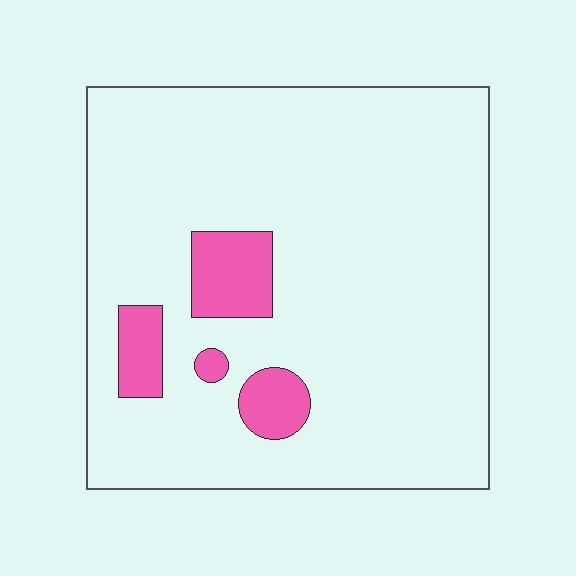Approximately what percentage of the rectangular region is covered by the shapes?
Approximately 10%.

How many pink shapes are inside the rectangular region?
4.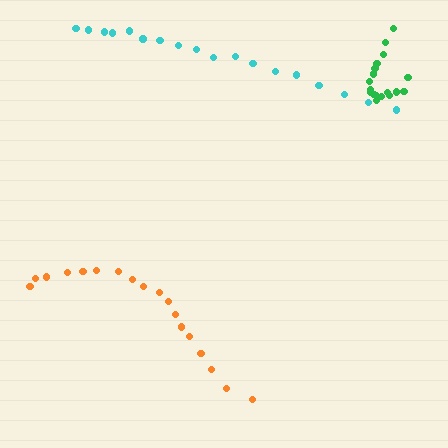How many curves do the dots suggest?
There are 3 distinct paths.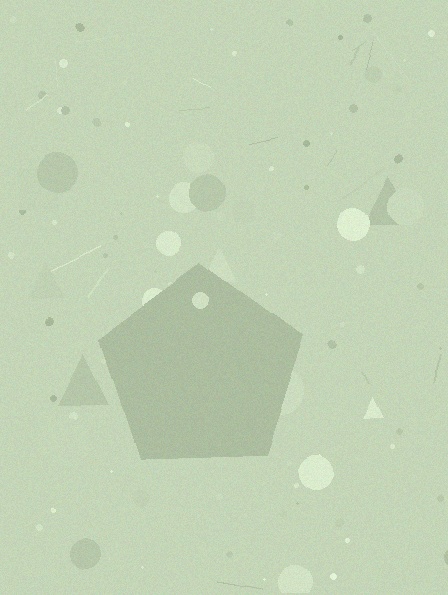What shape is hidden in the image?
A pentagon is hidden in the image.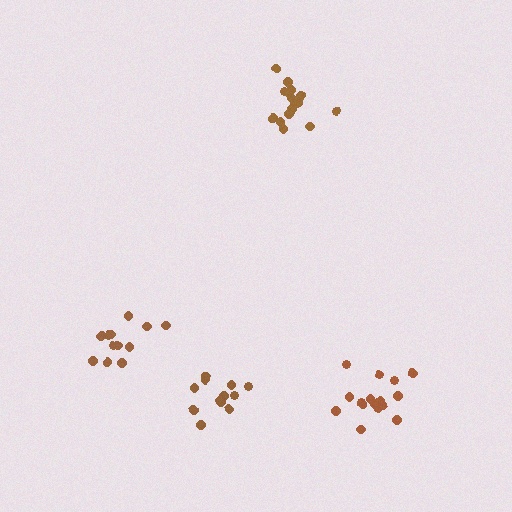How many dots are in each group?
Group 1: 13 dots, Group 2: 17 dots, Group 3: 13 dots, Group 4: 17 dots (60 total).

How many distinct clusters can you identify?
There are 4 distinct clusters.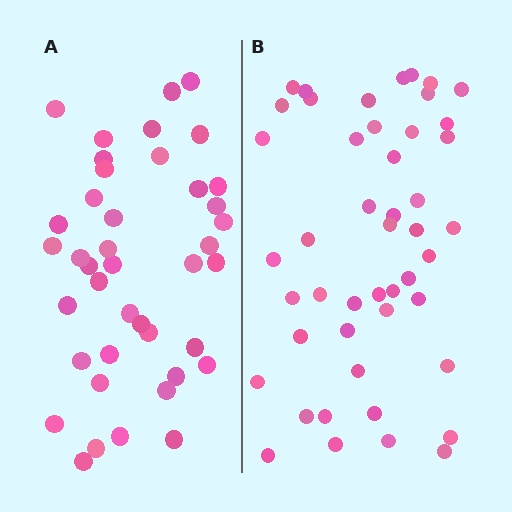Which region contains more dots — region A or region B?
Region B (the right region) has more dots.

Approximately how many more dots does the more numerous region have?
Region B has about 6 more dots than region A.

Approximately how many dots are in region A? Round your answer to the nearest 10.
About 40 dots. (The exact count is 41, which rounds to 40.)